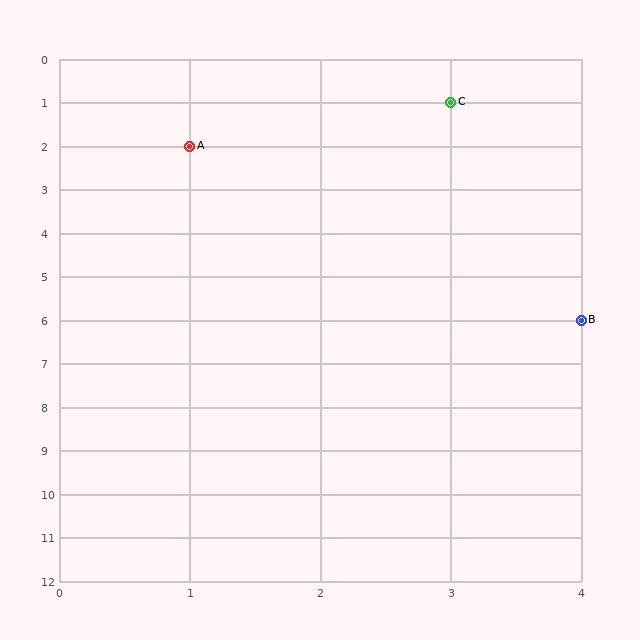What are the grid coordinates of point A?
Point A is at grid coordinates (1, 2).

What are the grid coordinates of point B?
Point B is at grid coordinates (4, 6).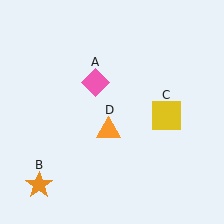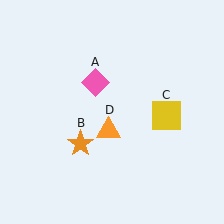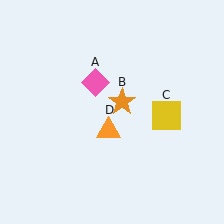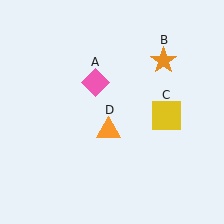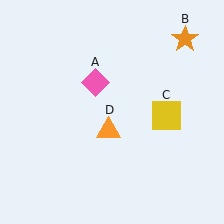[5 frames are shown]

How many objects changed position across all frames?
1 object changed position: orange star (object B).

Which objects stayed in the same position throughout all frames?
Pink diamond (object A) and yellow square (object C) and orange triangle (object D) remained stationary.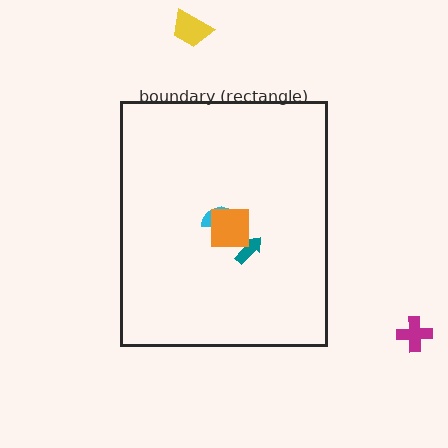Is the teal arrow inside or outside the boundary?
Inside.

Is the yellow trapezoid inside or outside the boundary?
Outside.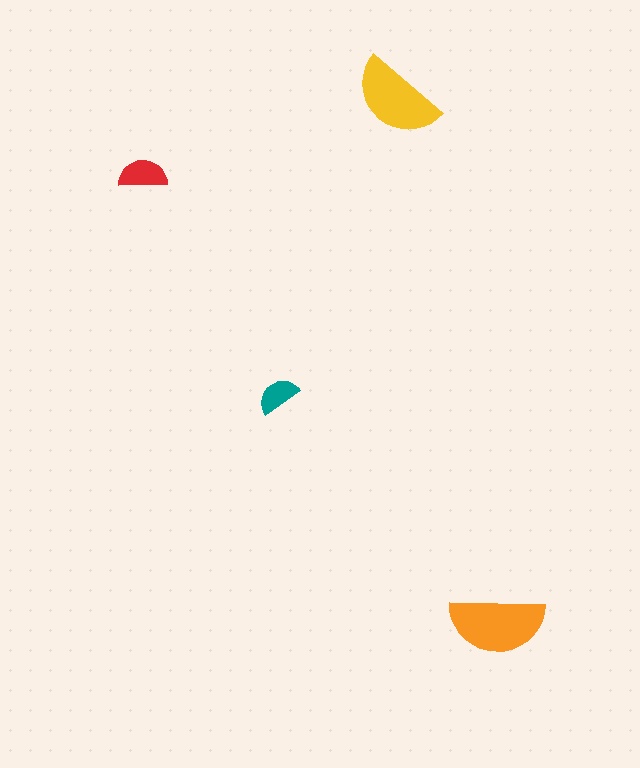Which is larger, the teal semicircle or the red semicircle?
The red one.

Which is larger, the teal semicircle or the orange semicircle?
The orange one.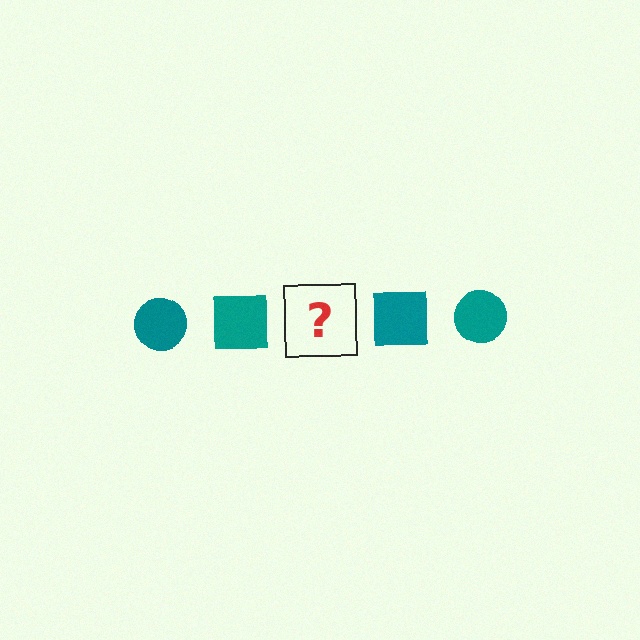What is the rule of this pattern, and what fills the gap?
The rule is that the pattern cycles through circle, square shapes in teal. The gap should be filled with a teal circle.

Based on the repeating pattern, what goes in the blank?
The blank should be a teal circle.